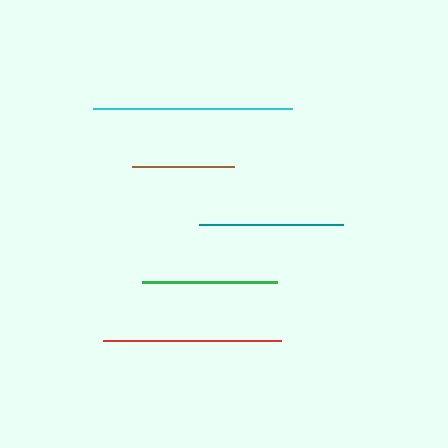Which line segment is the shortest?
The brown line is the shortest at approximately 103 pixels.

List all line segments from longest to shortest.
From longest to shortest: cyan, red, teal, green, brown.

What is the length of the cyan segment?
The cyan segment is approximately 198 pixels long.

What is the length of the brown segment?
The brown segment is approximately 103 pixels long.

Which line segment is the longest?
The cyan line is the longest at approximately 198 pixels.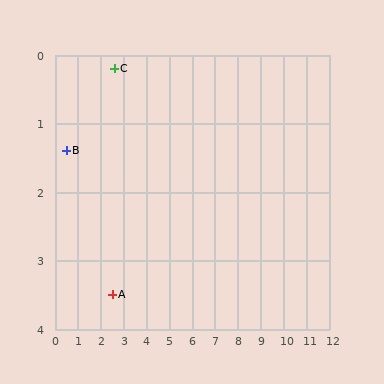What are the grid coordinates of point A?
Point A is at approximately (2.5, 3.5).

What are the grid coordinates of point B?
Point B is at approximately (0.5, 1.4).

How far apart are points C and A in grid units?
Points C and A are about 3.3 grid units apart.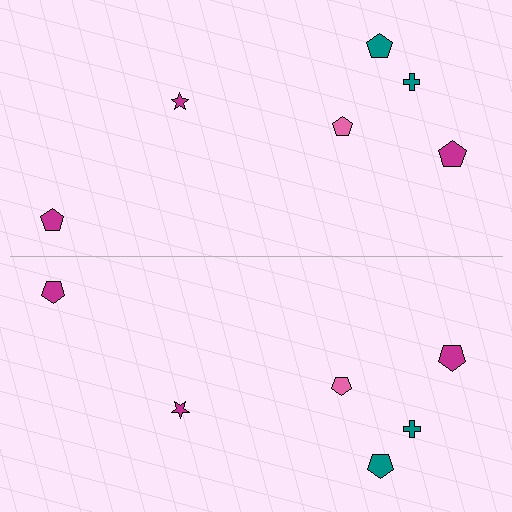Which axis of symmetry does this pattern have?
The pattern has a horizontal axis of symmetry running through the center of the image.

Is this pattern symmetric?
Yes, this pattern has bilateral (reflection) symmetry.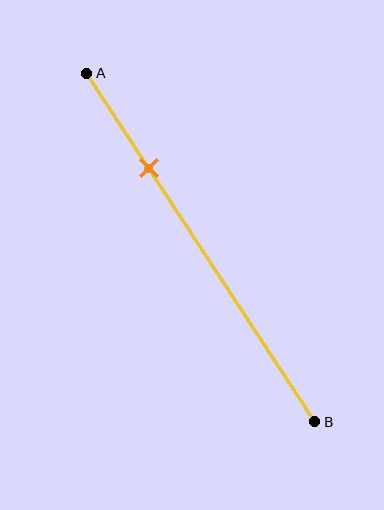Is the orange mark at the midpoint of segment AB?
No, the mark is at about 25% from A, not at the 50% midpoint.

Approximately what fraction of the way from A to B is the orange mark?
The orange mark is approximately 25% of the way from A to B.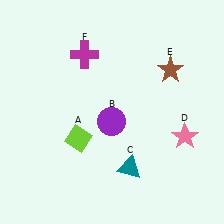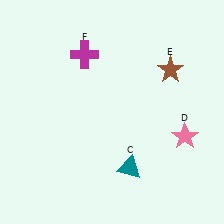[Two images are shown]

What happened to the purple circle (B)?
The purple circle (B) was removed in Image 2. It was in the bottom-left area of Image 1.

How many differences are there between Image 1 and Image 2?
There are 2 differences between the two images.